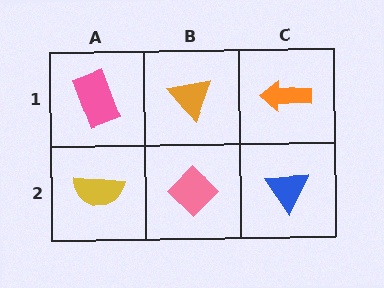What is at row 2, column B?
A pink diamond.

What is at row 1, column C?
An orange arrow.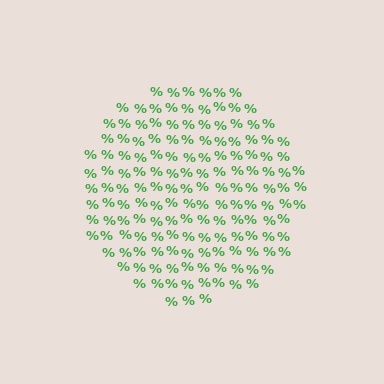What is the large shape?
The large shape is a circle.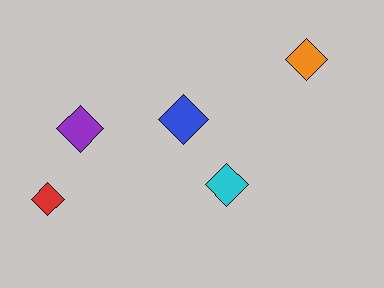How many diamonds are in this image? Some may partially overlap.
There are 5 diamonds.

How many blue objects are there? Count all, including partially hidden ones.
There is 1 blue object.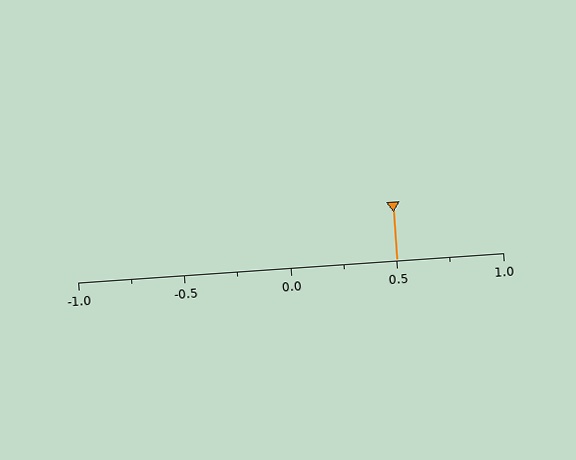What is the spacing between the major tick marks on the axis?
The major ticks are spaced 0.5 apart.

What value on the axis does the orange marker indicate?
The marker indicates approximately 0.5.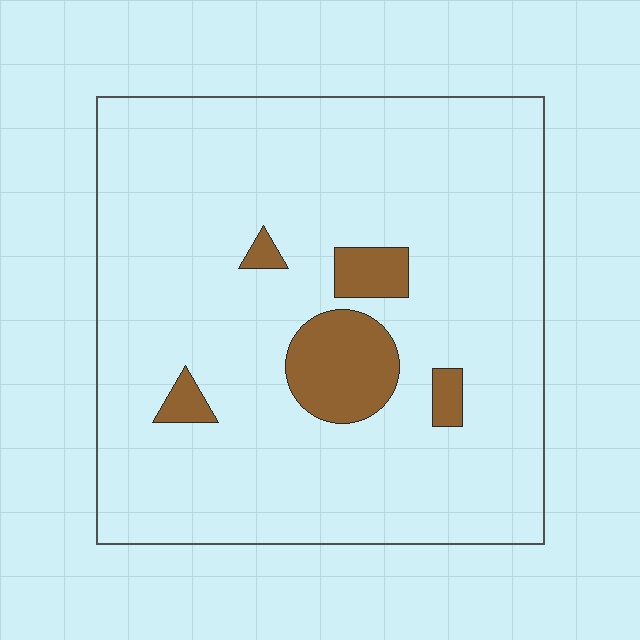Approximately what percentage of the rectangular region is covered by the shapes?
Approximately 10%.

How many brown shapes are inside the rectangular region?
5.